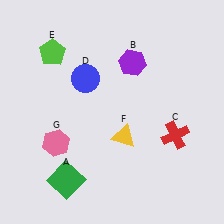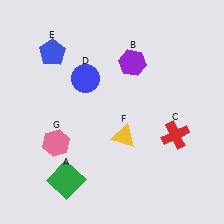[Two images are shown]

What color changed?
The pentagon (E) changed from lime in Image 1 to blue in Image 2.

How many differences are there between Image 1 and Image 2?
There is 1 difference between the two images.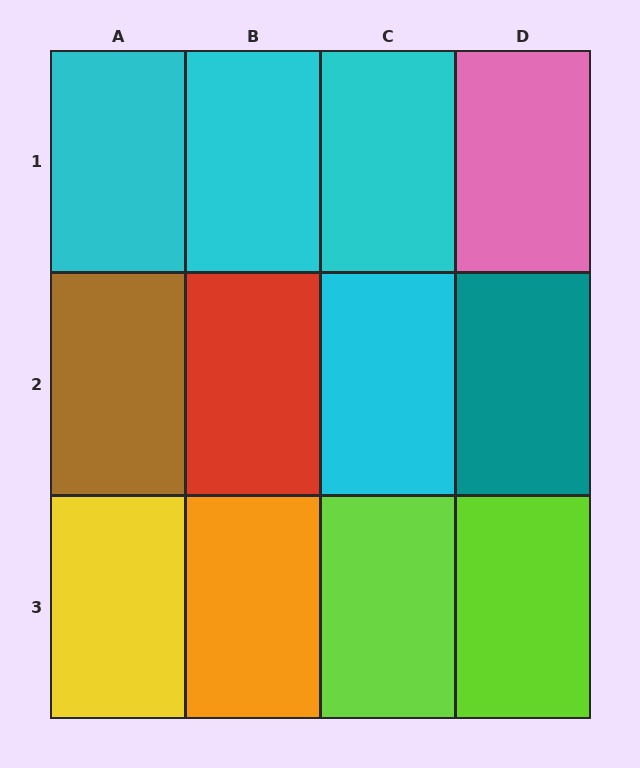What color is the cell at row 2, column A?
Brown.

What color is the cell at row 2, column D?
Teal.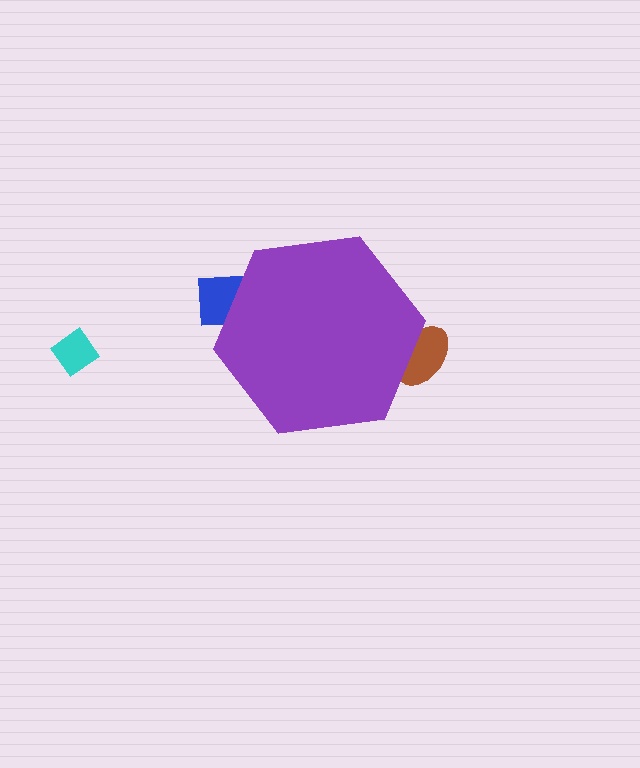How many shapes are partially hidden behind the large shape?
2 shapes are partially hidden.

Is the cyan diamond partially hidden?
No, the cyan diamond is fully visible.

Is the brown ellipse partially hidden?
Yes, the brown ellipse is partially hidden behind the purple hexagon.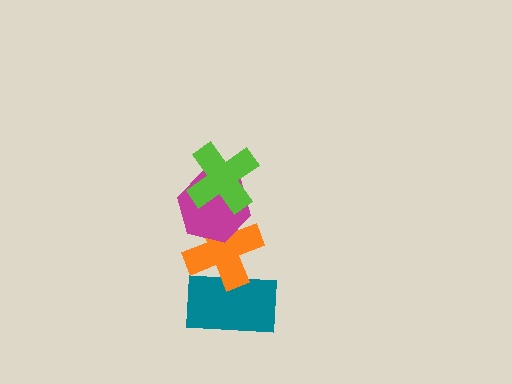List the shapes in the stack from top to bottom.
From top to bottom: the lime cross, the magenta hexagon, the orange cross, the teal rectangle.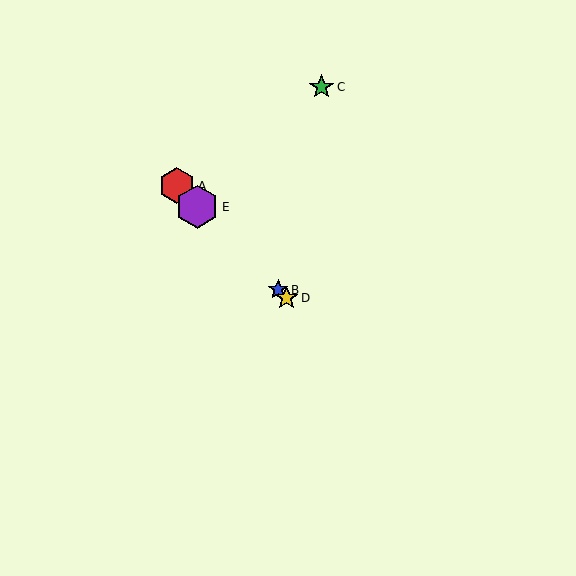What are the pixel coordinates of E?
Object E is at (197, 207).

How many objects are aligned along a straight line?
4 objects (A, B, D, E) are aligned along a straight line.